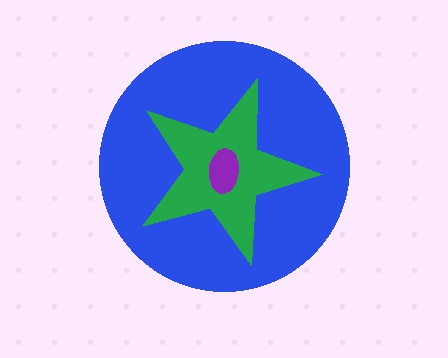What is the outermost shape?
The blue circle.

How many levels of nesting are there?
3.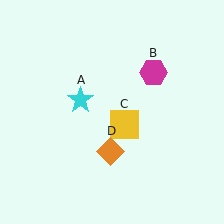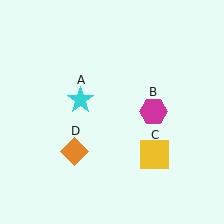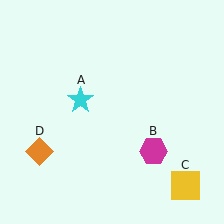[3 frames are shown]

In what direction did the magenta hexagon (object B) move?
The magenta hexagon (object B) moved down.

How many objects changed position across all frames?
3 objects changed position: magenta hexagon (object B), yellow square (object C), orange diamond (object D).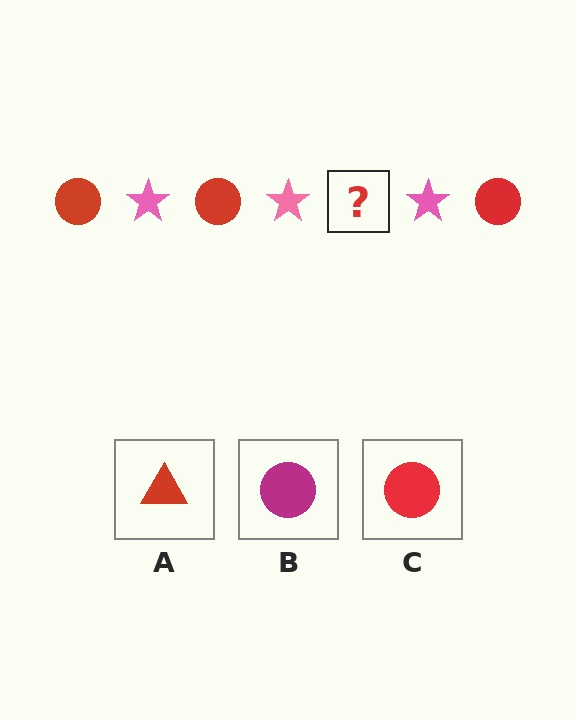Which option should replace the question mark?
Option C.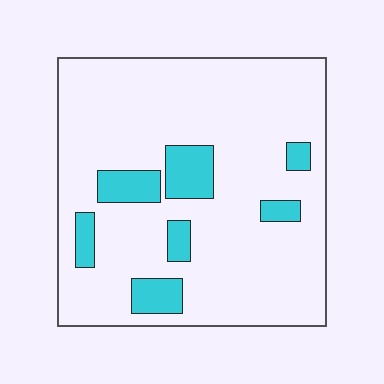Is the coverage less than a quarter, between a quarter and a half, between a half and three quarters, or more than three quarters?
Less than a quarter.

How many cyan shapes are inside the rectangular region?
7.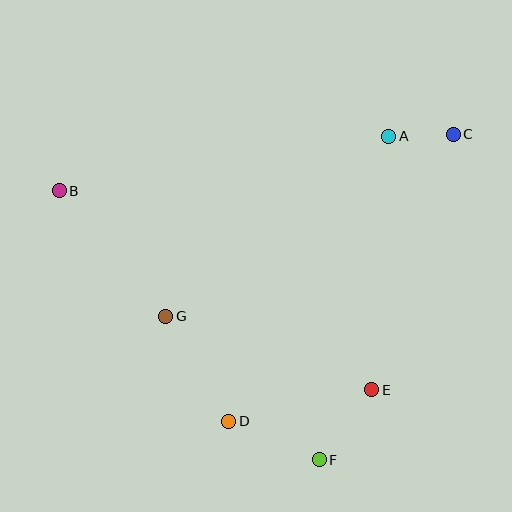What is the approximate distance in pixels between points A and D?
The distance between A and D is approximately 327 pixels.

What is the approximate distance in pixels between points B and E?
The distance between B and E is approximately 370 pixels.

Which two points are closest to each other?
Points A and C are closest to each other.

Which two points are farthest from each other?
Points B and C are farthest from each other.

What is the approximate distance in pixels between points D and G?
The distance between D and G is approximately 122 pixels.